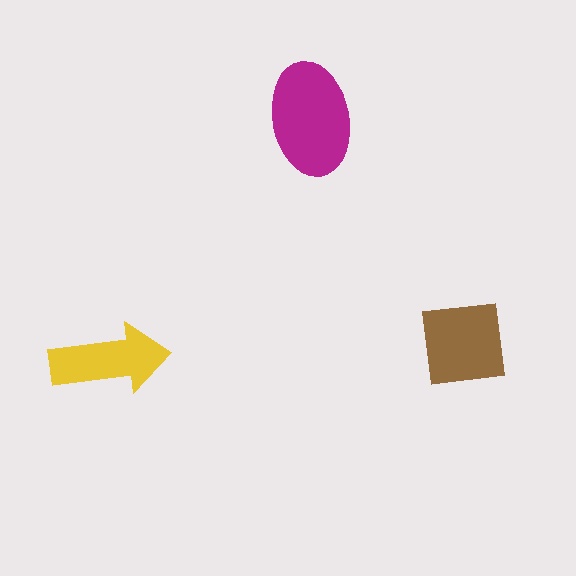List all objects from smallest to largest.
The yellow arrow, the brown square, the magenta ellipse.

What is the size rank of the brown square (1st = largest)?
2nd.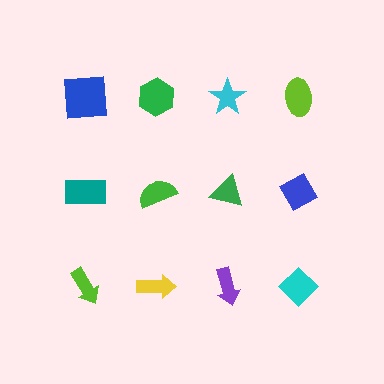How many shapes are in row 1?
4 shapes.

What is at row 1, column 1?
A blue square.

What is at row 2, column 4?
A blue diamond.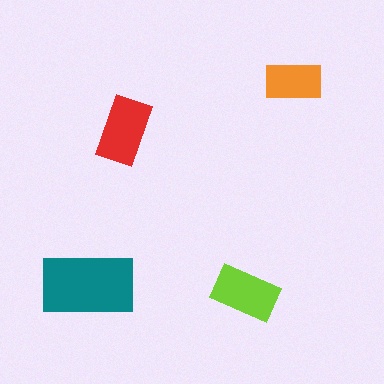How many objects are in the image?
There are 4 objects in the image.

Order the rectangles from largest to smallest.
the teal one, the red one, the lime one, the orange one.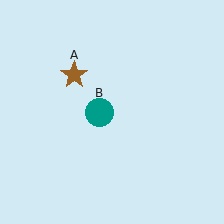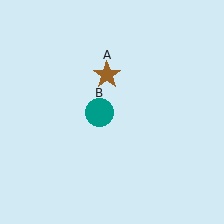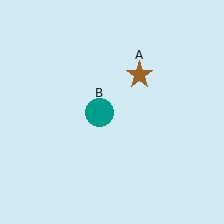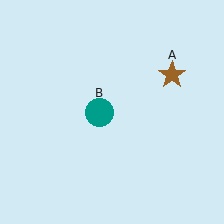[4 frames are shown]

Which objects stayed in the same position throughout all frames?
Teal circle (object B) remained stationary.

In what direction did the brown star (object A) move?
The brown star (object A) moved right.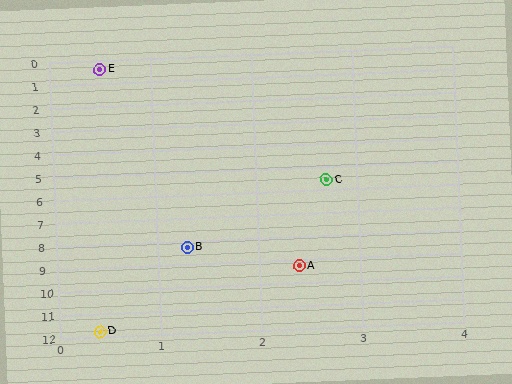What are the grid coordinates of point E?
Point E is at approximately (0.5, 0.4).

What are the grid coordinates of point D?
Point D is at approximately (0.4, 11.8).